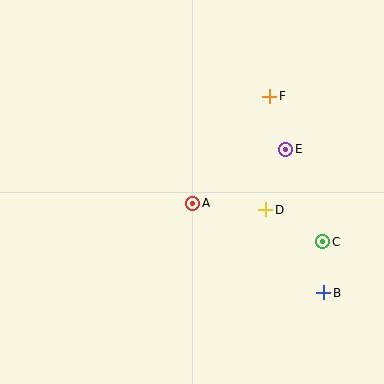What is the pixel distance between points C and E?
The distance between C and E is 99 pixels.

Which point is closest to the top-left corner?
Point A is closest to the top-left corner.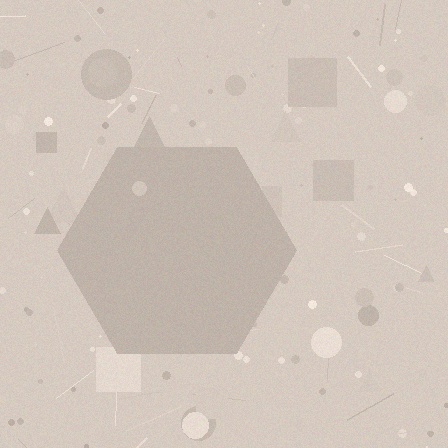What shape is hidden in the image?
A hexagon is hidden in the image.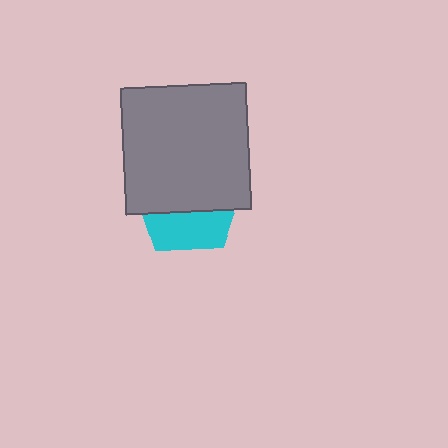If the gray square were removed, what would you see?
You would see the complete cyan pentagon.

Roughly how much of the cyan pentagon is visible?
A small part of it is visible (roughly 36%).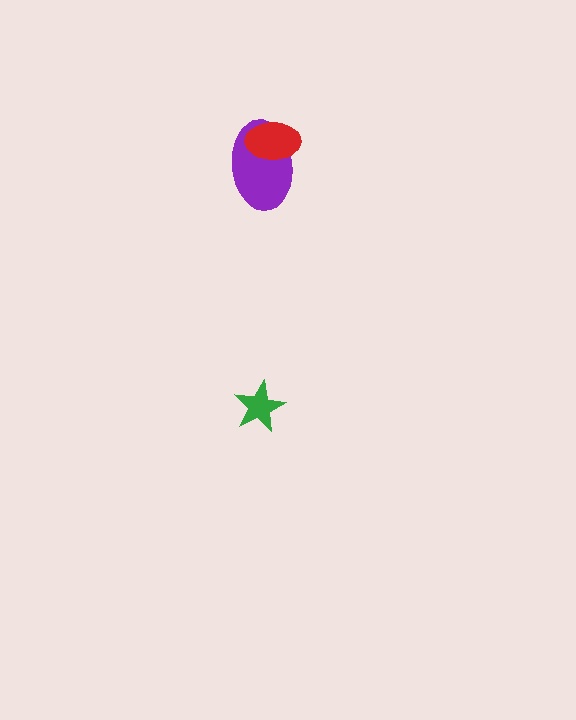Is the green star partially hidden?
No, no other shape covers it.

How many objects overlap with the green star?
0 objects overlap with the green star.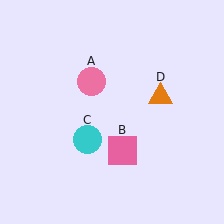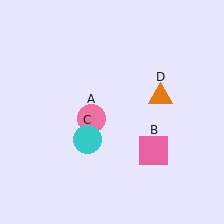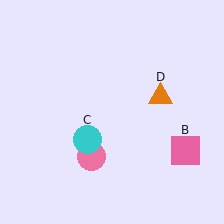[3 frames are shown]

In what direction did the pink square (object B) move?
The pink square (object B) moved right.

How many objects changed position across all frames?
2 objects changed position: pink circle (object A), pink square (object B).